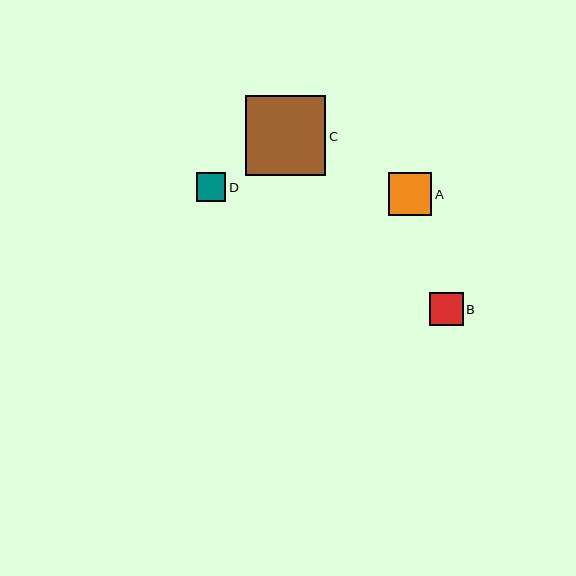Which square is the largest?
Square C is the largest with a size of approximately 80 pixels.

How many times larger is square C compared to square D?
Square C is approximately 2.8 times the size of square D.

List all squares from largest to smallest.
From largest to smallest: C, A, B, D.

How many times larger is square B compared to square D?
Square B is approximately 1.2 times the size of square D.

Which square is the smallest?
Square D is the smallest with a size of approximately 29 pixels.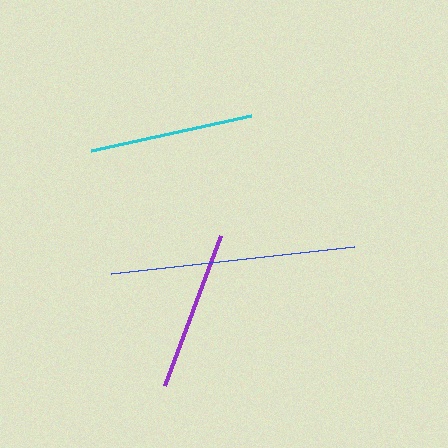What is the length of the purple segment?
The purple segment is approximately 161 pixels long.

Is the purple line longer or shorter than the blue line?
The blue line is longer than the purple line.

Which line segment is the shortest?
The purple line is the shortest at approximately 161 pixels.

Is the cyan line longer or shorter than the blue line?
The blue line is longer than the cyan line.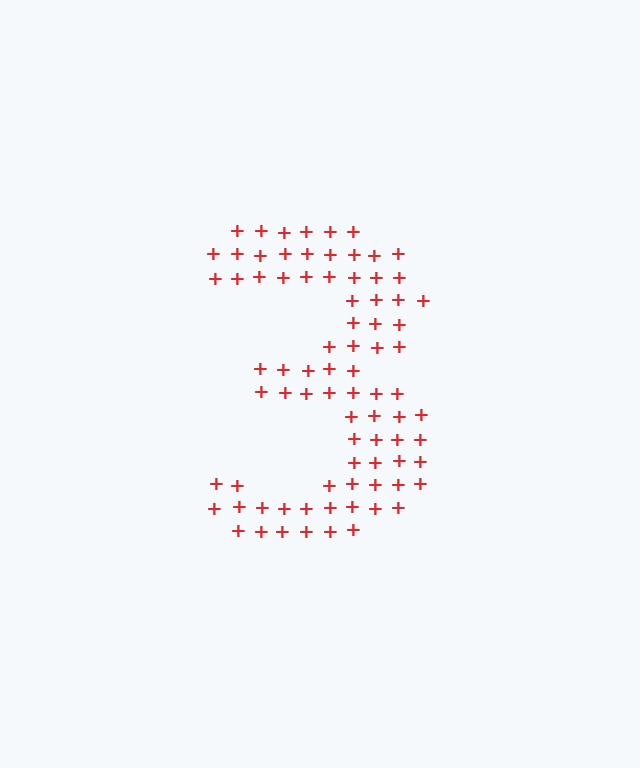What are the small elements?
The small elements are plus signs.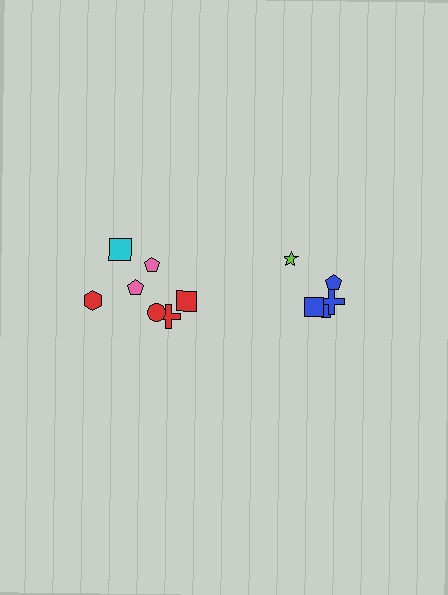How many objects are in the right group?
There are 5 objects.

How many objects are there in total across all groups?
There are 12 objects.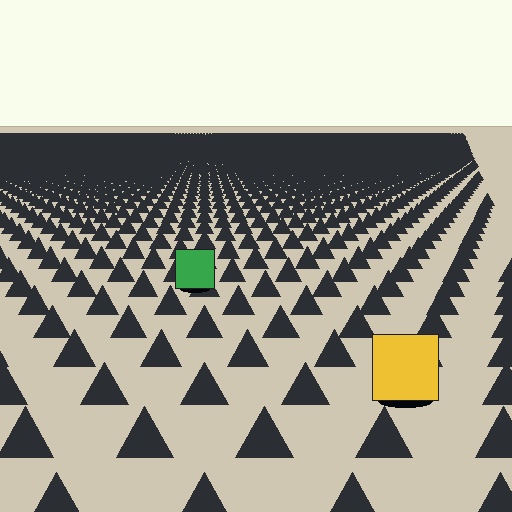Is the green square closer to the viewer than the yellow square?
No. The yellow square is closer — you can tell from the texture gradient: the ground texture is coarser near it.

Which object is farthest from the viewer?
The green square is farthest from the viewer. It appears smaller and the ground texture around it is denser.